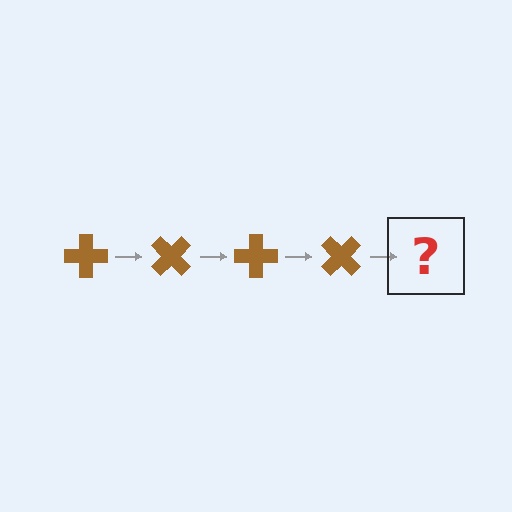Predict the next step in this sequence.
The next step is a brown cross rotated 180 degrees.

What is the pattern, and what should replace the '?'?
The pattern is that the cross rotates 45 degrees each step. The '?' should be a brown cross rotated 180 degrees.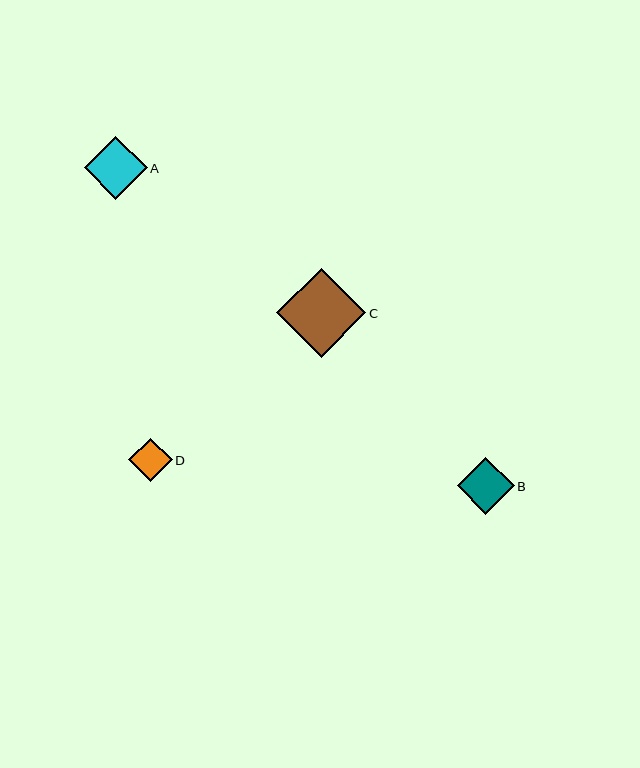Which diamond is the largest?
Diamond C is the largest with a size of approximately 89 pixels.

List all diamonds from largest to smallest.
From largest to smallest: C, A, B, D.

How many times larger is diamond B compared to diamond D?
Diamond B is approximately 1.3 times the size of diamond D.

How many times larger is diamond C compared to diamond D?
Diamond C is approximately 2.1 times the size of diamond D.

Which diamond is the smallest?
Diamond D is the smallest with a size of approximately 44 pixels.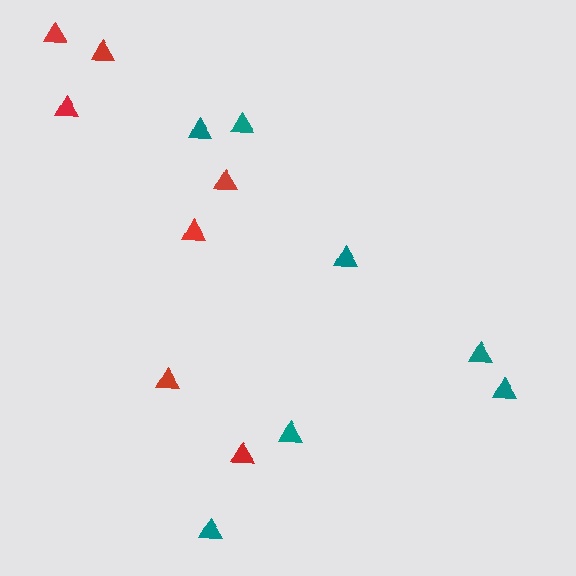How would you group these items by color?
There are 2 groups: one group of teal triangles (7) and one group of red triangles (7).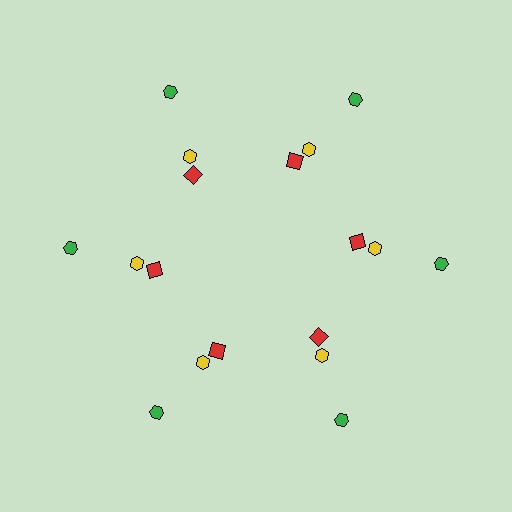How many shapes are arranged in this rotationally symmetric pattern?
There are 18 shapes, arranged in 6 groups of 3.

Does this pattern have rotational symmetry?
Yes, this pattern has 6-fold rotational symmetry. It looks the same after rotating 60 degrees around the center.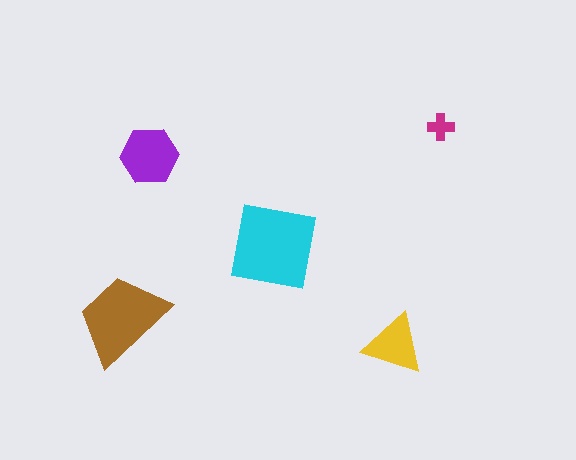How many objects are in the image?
There are 5 objects in the image.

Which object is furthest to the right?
The magenta cross is rightmost.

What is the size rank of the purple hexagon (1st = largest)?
3rd.